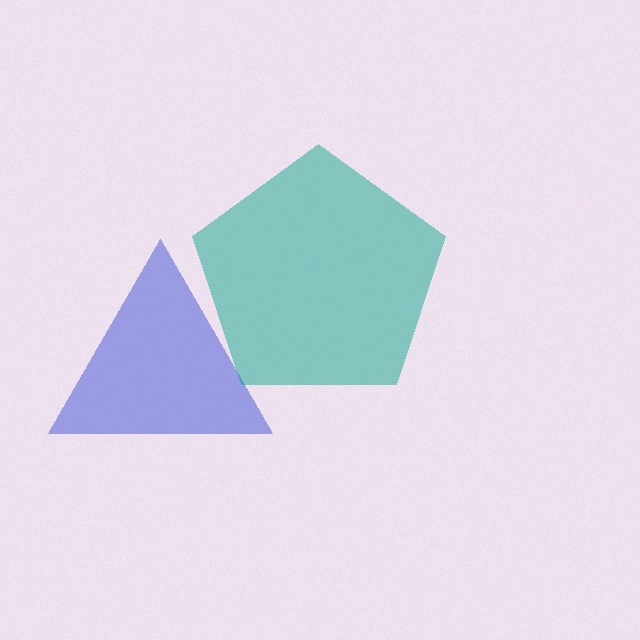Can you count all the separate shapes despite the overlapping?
Yes, there are 2 separate shapes.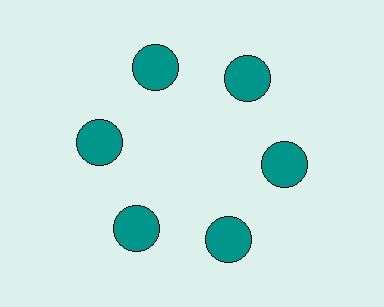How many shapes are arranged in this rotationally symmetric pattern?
There are 6 shapes, arranged in 6 groups of 1.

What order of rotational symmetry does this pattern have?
This pattern has 6-fold rotational symmetry.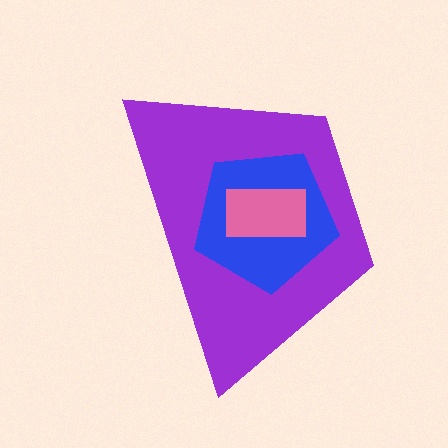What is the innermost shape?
The pink rectangle.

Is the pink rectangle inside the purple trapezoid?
Yes.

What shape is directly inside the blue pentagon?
The pink rectangle.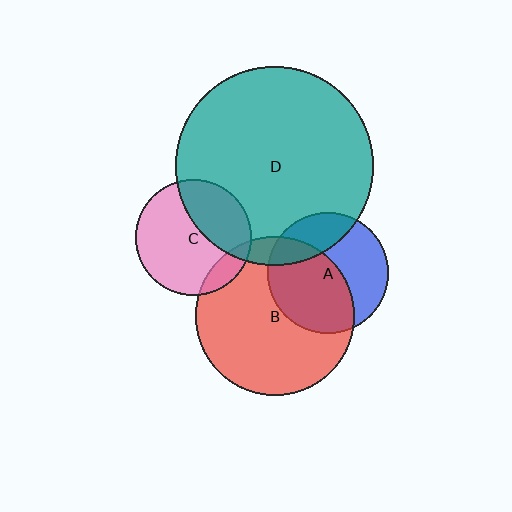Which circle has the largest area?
Circle D (teal).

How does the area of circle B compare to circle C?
Approximately 1.9 times.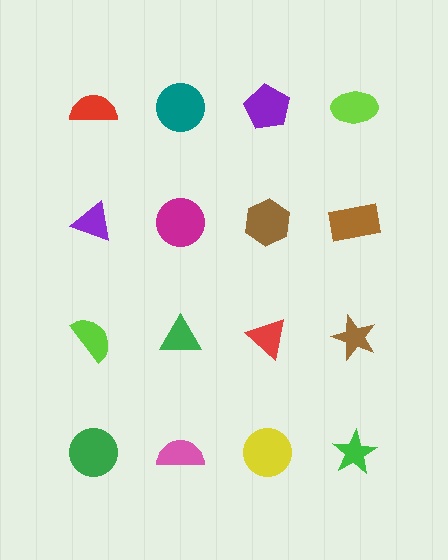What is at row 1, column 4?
A lime ellipse.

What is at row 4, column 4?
A green star.